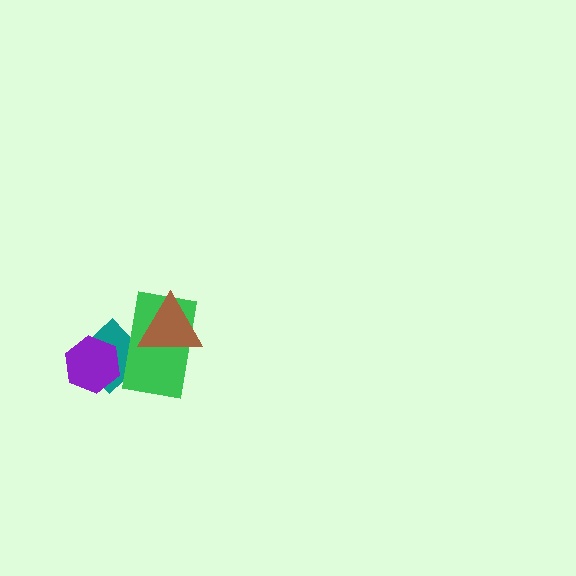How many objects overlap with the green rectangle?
3 objects overlap with the green rectangle.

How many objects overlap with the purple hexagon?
2 objects overlap with the purple hexagon.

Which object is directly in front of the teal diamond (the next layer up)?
The green rectangle is directly in front of the teal diamond.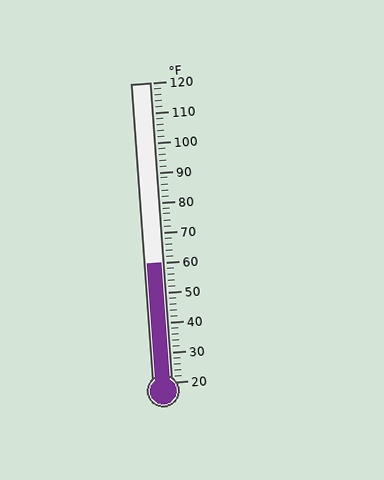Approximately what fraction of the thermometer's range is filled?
The thermometer is filled to approximately 40% of its range.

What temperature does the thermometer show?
The thermometer shows approximately 60°F.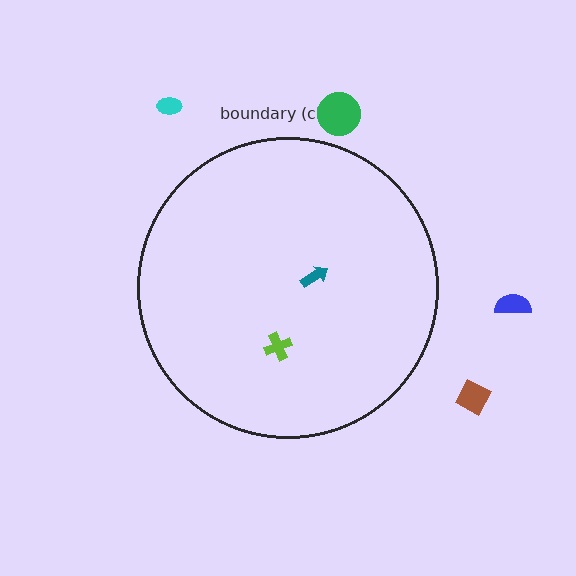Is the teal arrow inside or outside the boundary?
Inside.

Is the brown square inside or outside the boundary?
Outside.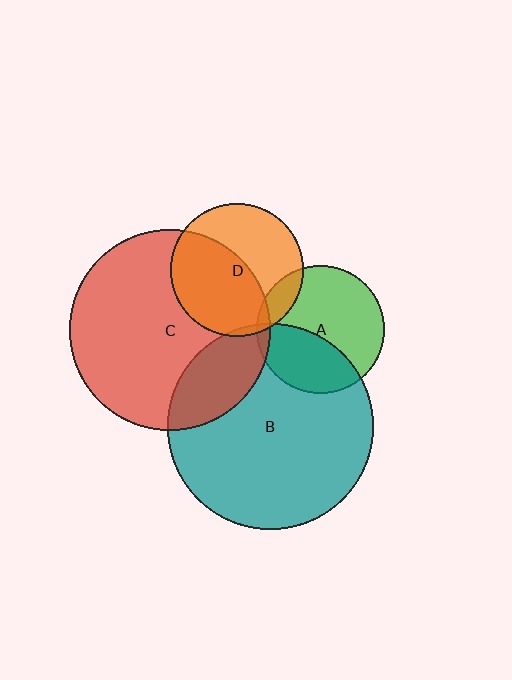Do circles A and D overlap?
Yes.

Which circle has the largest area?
Circle B (teal).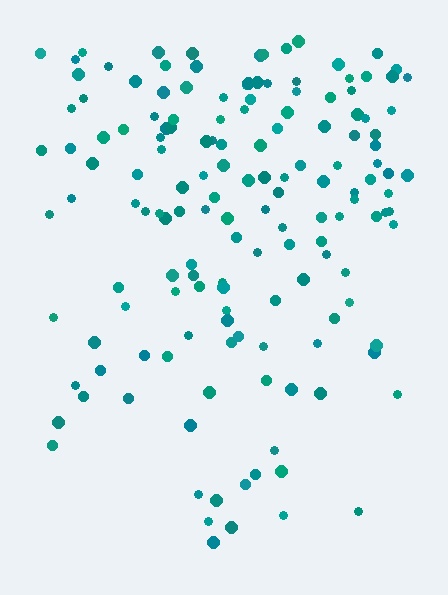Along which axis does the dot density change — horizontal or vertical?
Vertical.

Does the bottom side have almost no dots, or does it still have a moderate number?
Still a moderate number, just noticeably fewer than the top.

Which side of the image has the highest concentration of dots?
The top.